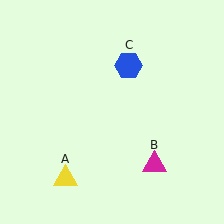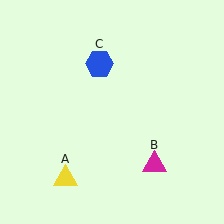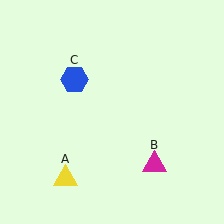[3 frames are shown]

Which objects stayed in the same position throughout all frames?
Yellow triangle (object A) and magenta triangle (object B) remained stationary.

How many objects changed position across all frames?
1 object changed position: blue hexagon (object C).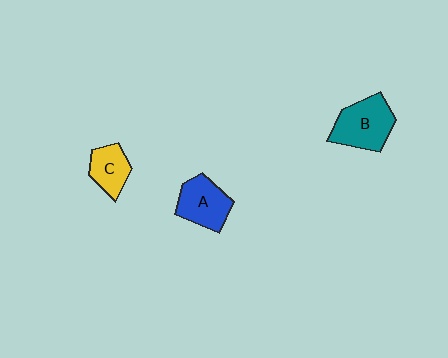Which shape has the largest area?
Shape B (teal).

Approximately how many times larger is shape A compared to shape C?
Approximately 1.3 times.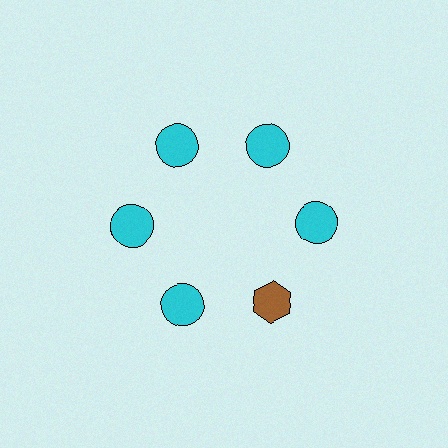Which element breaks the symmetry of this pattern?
The brown hexagon at roughly the 5 o'clock position breaks the symmetry. All other shapes are cyan circles.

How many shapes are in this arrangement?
There are 6 shapes arranged in a ring pattern.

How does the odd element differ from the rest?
It differs in both color (brown instead of cyan) and shape (hexagon instead of circle).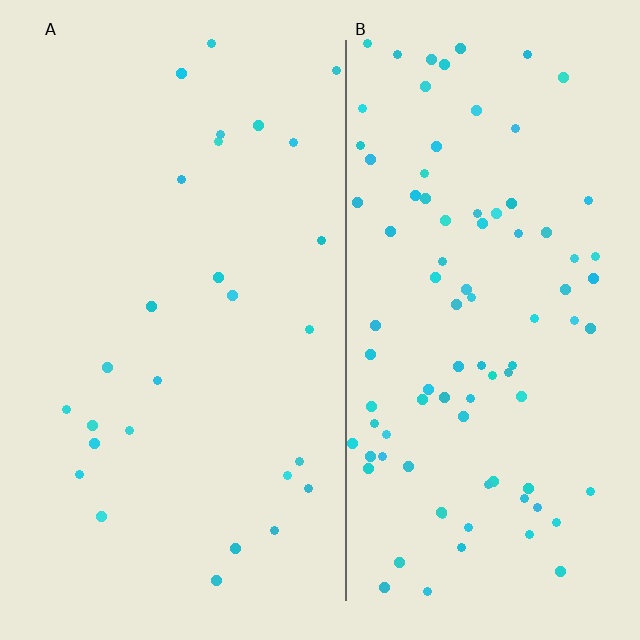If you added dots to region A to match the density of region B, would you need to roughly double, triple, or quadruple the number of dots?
Approximately triple.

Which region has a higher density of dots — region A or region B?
B (the right).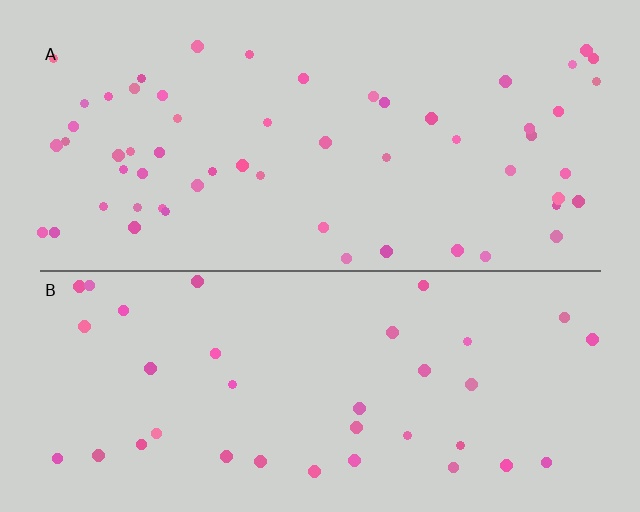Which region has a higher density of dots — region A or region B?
A (the top).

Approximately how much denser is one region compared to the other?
Approximately 1.5× — region A over region B.